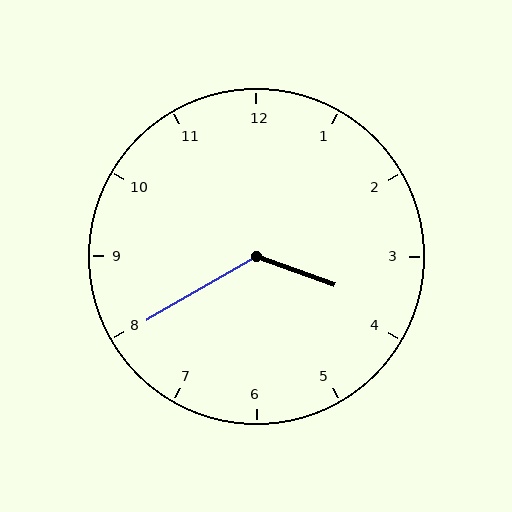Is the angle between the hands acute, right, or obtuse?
It is obtuse.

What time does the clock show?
3:40.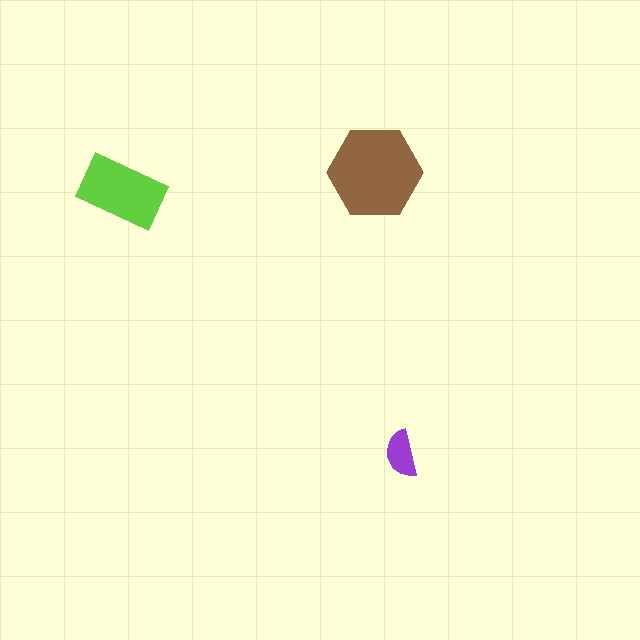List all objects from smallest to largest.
The purple semicircle, the lime rectangle, the brown hexagon.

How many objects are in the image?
There are 3 objects in the image.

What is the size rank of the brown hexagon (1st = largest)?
1st.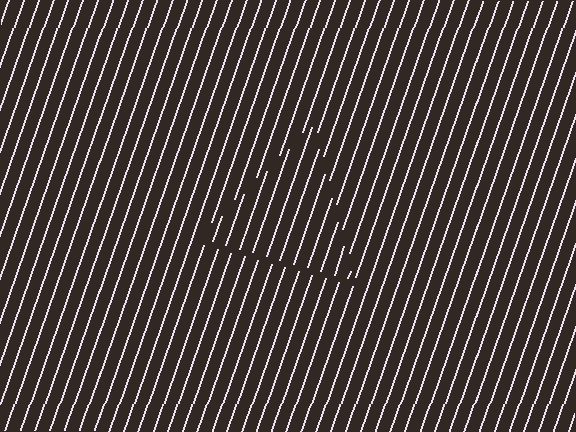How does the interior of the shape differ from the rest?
The interior of the shape contains the same grating, shifted by half a period — the contour is defined by the phase discontinuity where line-ends from the inner and outer gratings abut.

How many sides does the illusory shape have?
3 sides — the line-ends trace a triangle.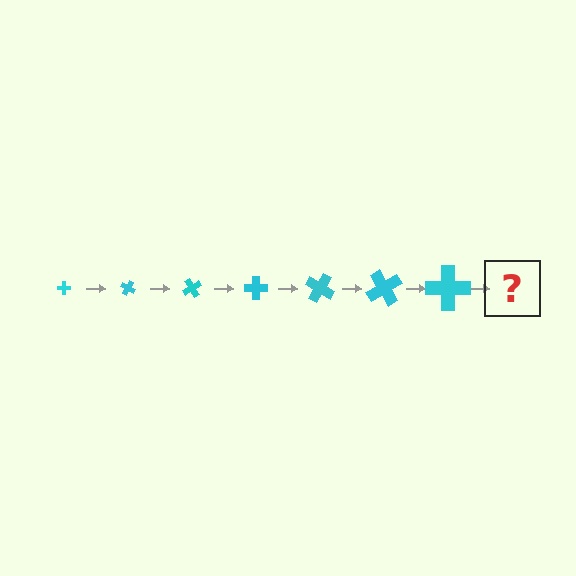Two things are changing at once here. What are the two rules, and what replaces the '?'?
The two rules are that the cross grows larger each step and it rotates 30 degrees each step. The '?' should be a cross, larger than the previous one and rotated 210 degrees from the start.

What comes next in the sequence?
The next element should be a cross, larger than the previous one and rotated 210 degrees from the start.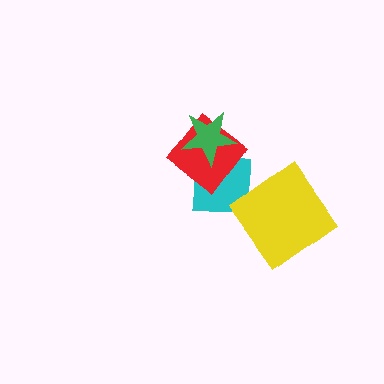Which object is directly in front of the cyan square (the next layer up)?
The red diamond is directly in front of the cyan square.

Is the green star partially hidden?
No, no other shape covers it.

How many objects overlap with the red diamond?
2 objects overlap with the red diamond.